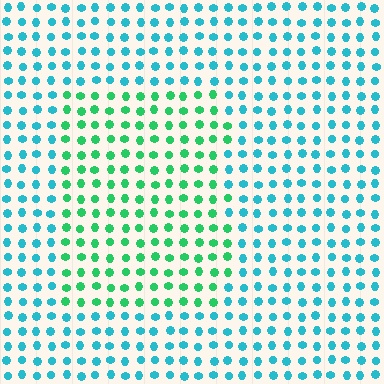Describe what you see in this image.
The image is filled with small cyan elements in a uniform arrangement. A rectangle-shaped region is visible where the elements are tinted to a slightly different hue, forming a subtle color boundary.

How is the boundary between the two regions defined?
The boundary is defined purely by a slight shift in hue (about 43 degrees). Spacing, size, and orientation are identical on both sides.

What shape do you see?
I see a rectangle.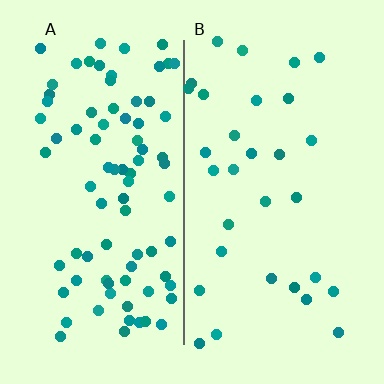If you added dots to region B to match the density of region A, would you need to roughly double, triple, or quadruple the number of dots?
Approximately triple.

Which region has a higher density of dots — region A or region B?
A (the left).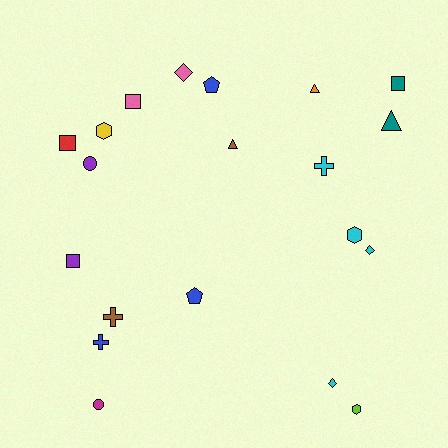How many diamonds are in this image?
There are 3 diamonds.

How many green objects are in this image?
There are no green objects.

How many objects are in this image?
There are 20 objects.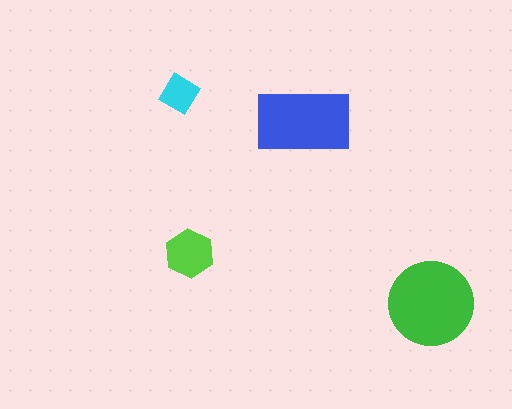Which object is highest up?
The cyan diamond is topmost.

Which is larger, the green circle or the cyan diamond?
The green circle.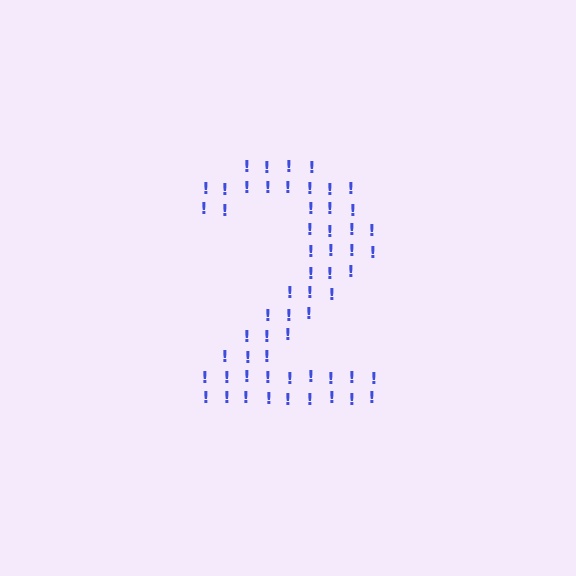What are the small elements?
The small elements are exclamation marks.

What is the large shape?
The large shape is the digit 2.